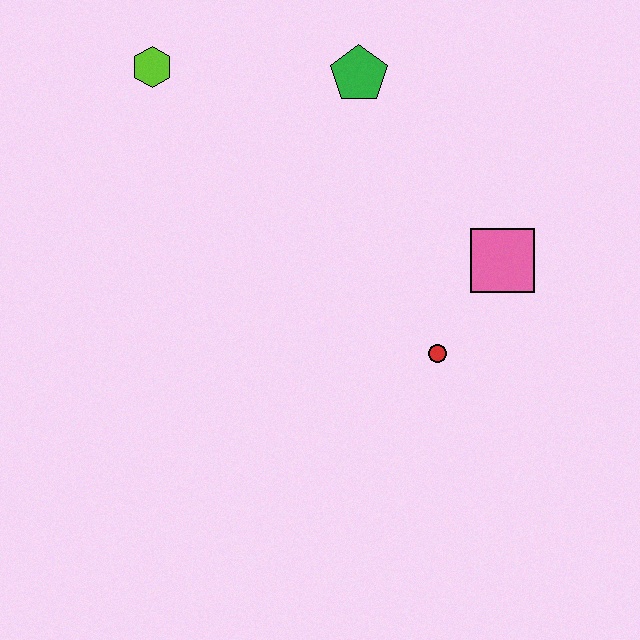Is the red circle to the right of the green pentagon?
Yes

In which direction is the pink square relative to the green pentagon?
The pink square is below the green pentagon.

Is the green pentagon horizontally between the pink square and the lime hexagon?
Yes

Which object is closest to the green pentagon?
The lime hexagon is closest to the green pentagon.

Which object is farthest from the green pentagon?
The red circle is farthest from the green pentagon.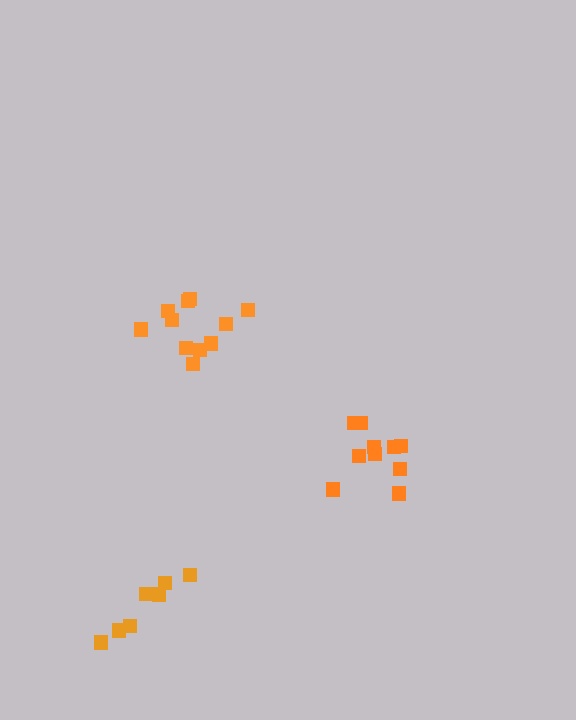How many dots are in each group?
Group 1: 7 dots, Group 2: 10 dots, Group 3: 11 dots (28 total).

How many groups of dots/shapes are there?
There are 3 groups.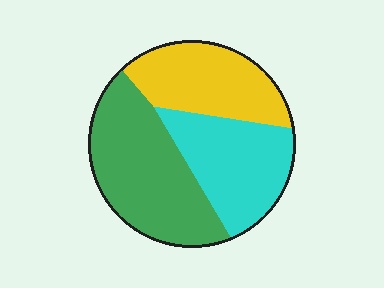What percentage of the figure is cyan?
Cyan takes up about one third (1/3) of the figure.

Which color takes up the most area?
Green, at roughly 40%.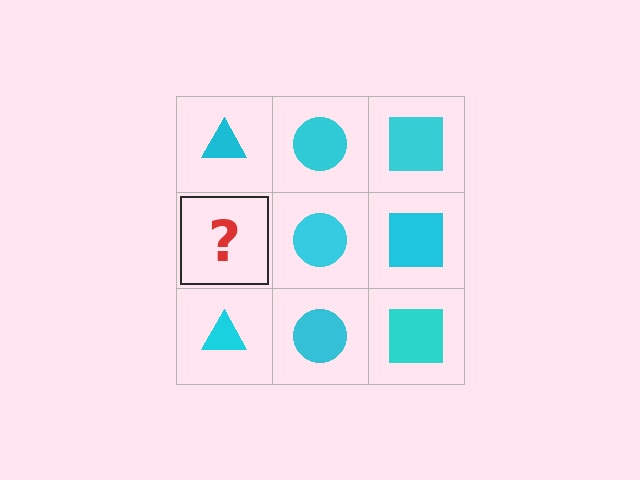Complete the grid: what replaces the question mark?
The question mark should be replaced with a cyan triangle.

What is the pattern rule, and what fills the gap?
The rule is that each column has a consistent shape. The gap should be filled with a cyan triangle.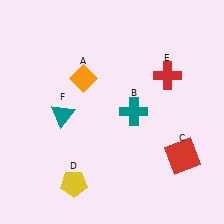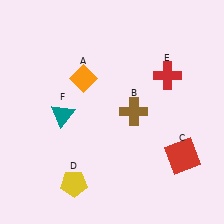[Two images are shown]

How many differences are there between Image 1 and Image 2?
There is 1 difference between the two images.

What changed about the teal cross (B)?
In Image 1, B is teal. In Image 2, it changed to brown.